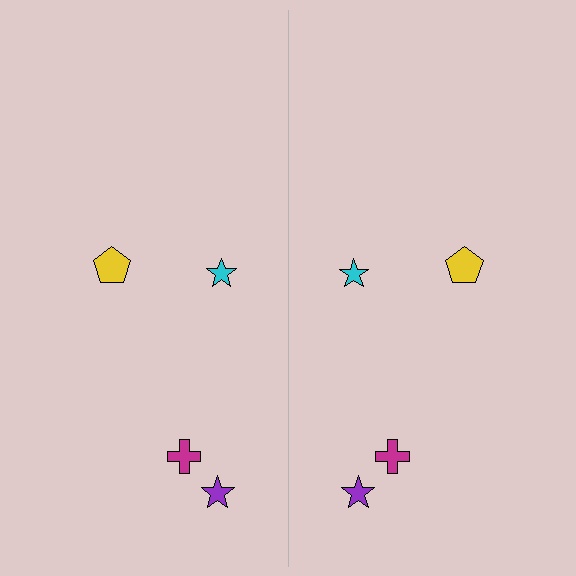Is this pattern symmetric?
Yes, this pattern has bilateral (reflection) symmetry.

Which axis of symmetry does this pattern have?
The pattern has a vertical axis of symmetry running through the center of the image.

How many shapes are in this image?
There are 8 shapes in this image.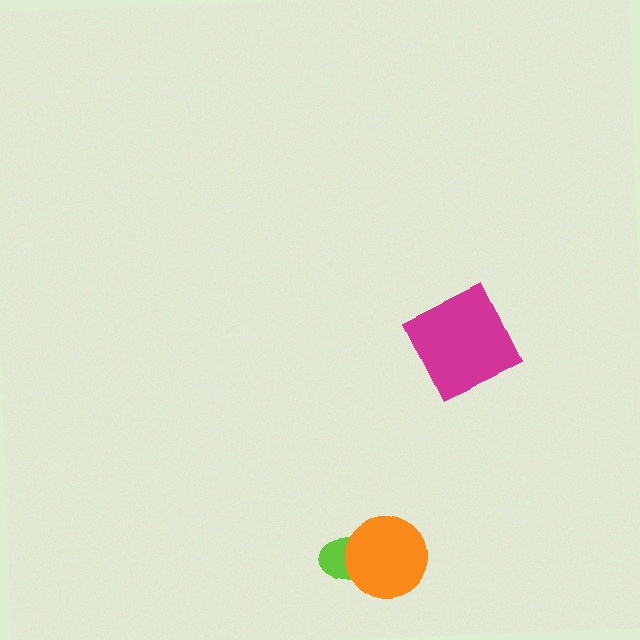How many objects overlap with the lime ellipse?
1 object overlaps with the lime ellipse.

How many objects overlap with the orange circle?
1 object overlaps with the orange circle.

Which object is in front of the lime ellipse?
The orange circle is in front of the lime ellipse.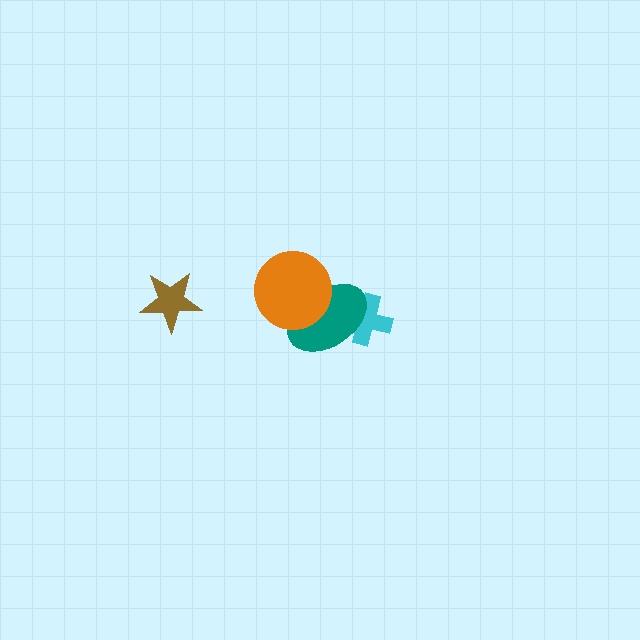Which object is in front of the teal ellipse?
The orange circle is in front of the teal ellipse.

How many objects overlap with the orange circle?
1 object overlaps with the orange circle.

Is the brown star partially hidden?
No, no other shape covers it.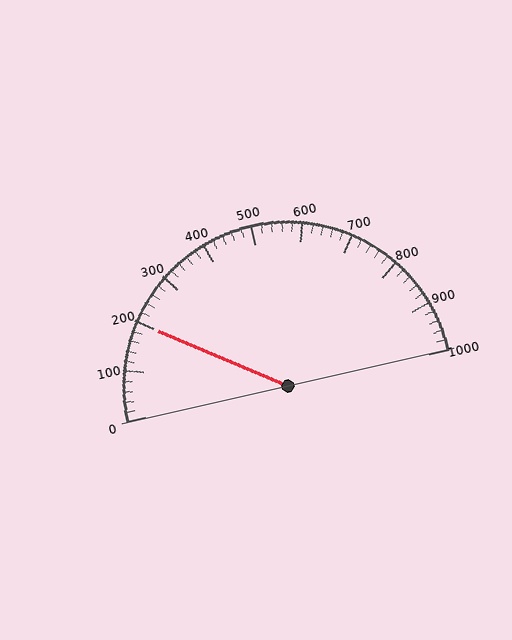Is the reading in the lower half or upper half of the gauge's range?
The reading is in the lower half of the range (0 to 1000).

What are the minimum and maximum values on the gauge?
The gauge ranges from 0 to 1000.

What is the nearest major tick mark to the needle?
The nearest major tick mark is 200.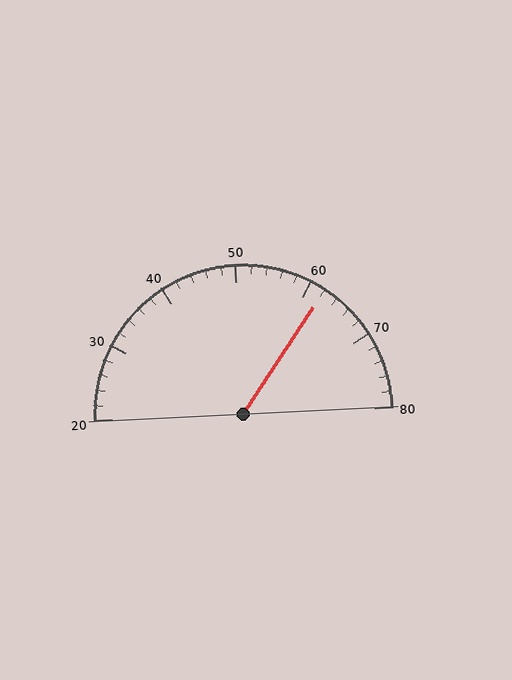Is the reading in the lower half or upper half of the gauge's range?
The reading is in the upper half of the range (20 to 80).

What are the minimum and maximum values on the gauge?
The gauge ranges from 20 to 80.